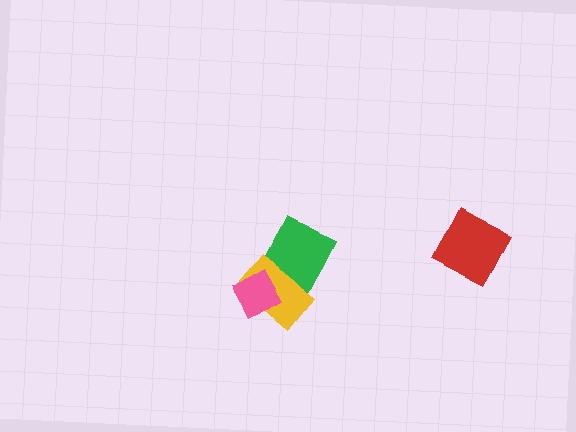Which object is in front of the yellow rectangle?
The pink diamond is in front of the yellow rectangle.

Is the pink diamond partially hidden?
No, no other shape covers it.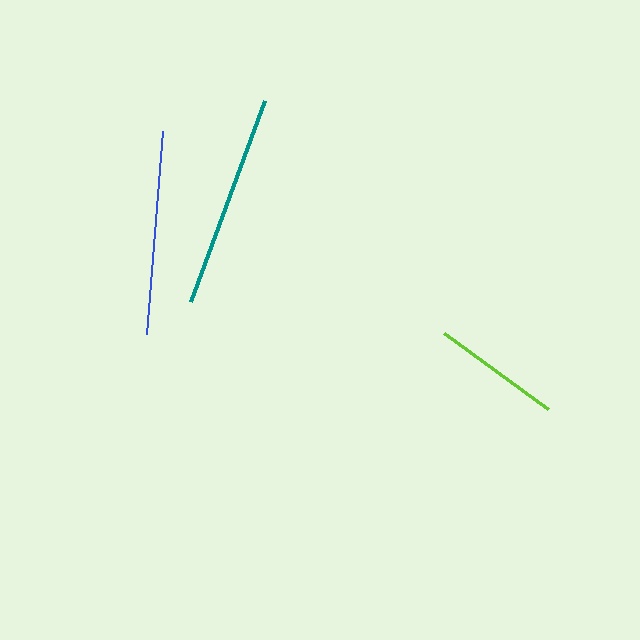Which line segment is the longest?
The teal line is the longest at approximately 215 pixels.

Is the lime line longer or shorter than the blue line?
The blue line is longer than the lime line.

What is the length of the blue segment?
The blue segment is approximately 204 pixels long.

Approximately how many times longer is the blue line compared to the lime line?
The blue line is approximately 1.6 times the length of the lime line.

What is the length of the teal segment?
The teal segment is approximately 215 pixels long.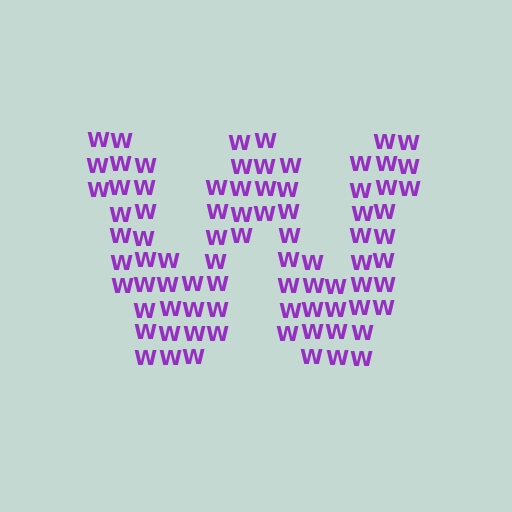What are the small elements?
The small elements are letter W's.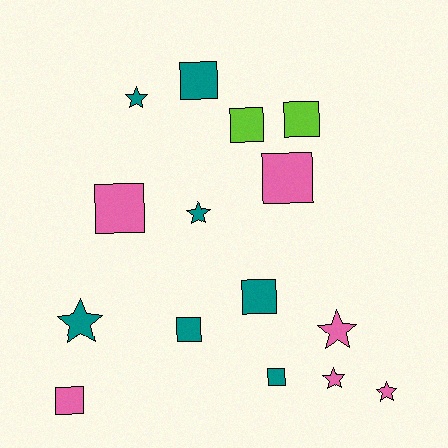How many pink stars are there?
There are 3 pink stars.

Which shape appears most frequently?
Square, with 9 objects.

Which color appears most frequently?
Teal, with 7 objects.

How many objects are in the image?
There are 15 objects.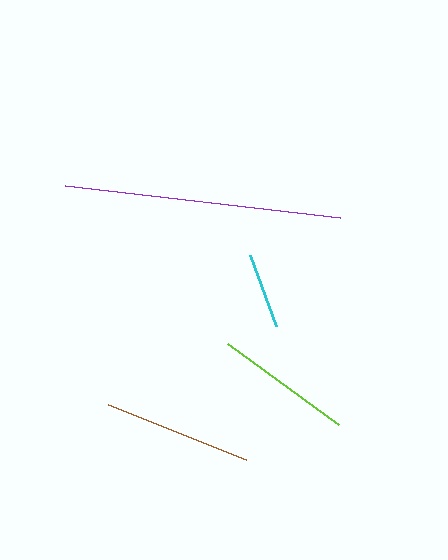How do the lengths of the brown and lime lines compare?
The brown and lime lines are approximately the same length.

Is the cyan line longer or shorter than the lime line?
The lime line is longer than the cyan line.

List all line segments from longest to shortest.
From longest to shortest: purple, brown, lime, cyan.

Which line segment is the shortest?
The cyan line is the shortest at approximately 75 pixels.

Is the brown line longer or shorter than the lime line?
The brown line is longer than the lime line.